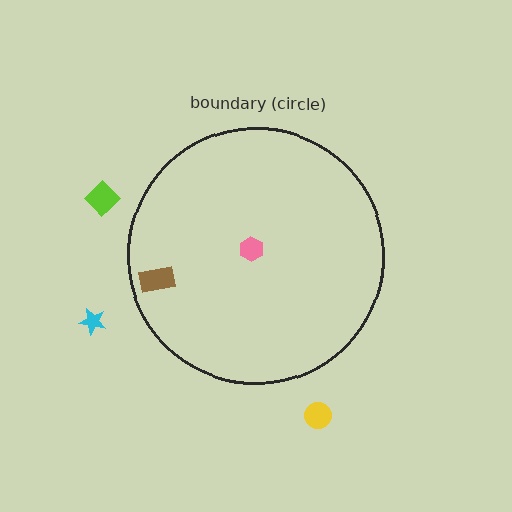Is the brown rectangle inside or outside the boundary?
Inside.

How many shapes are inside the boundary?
2 inside, 3 outside.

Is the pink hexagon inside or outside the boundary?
Inside.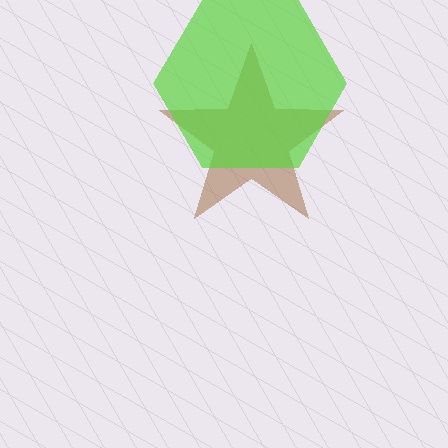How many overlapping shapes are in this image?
There are 2 overlapping shapes in the image.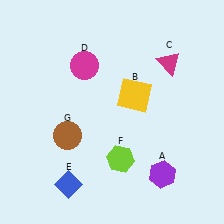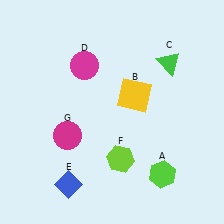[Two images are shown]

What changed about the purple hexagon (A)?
In Image 1, A is purple. In Image 2, it changed to lime.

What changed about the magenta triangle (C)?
In Image 1, C is magenta. In Image 2, it changed to green.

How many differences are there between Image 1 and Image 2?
There are 3 differences between the two images.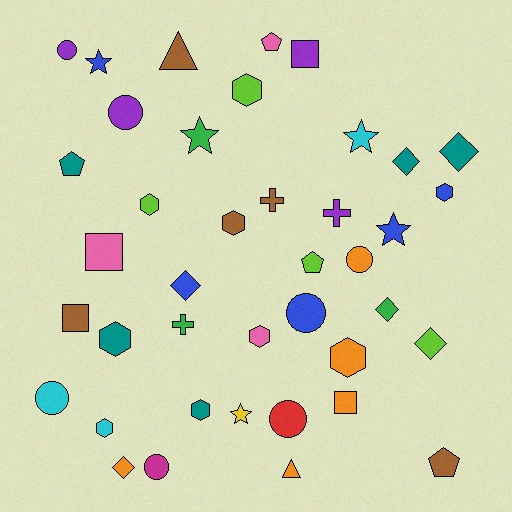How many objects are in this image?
There are 40 objects.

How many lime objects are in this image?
There are 4 lime objects.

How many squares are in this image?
There are 4 squares.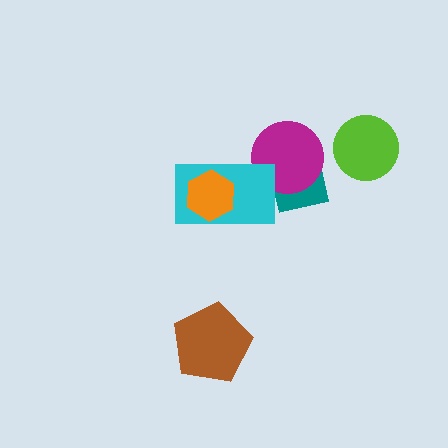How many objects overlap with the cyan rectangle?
3 objects overlap with the cyan rectangle.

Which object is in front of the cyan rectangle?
The orange hexagon is in front of the cyan rectangle.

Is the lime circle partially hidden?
No, no other shape covers it.